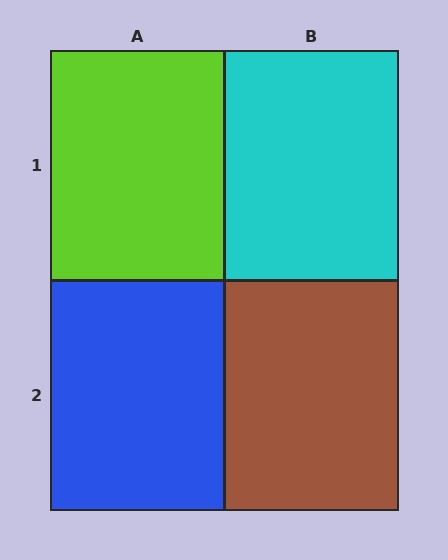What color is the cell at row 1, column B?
Cyan.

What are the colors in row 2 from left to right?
Blue, brown.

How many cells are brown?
1 cell is brown.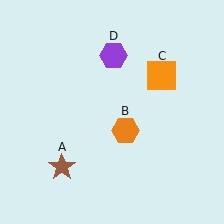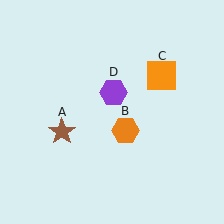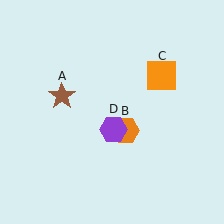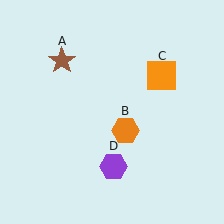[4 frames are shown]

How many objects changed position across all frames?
2 objects changed position: brown star (object A), purple hexagon (object D).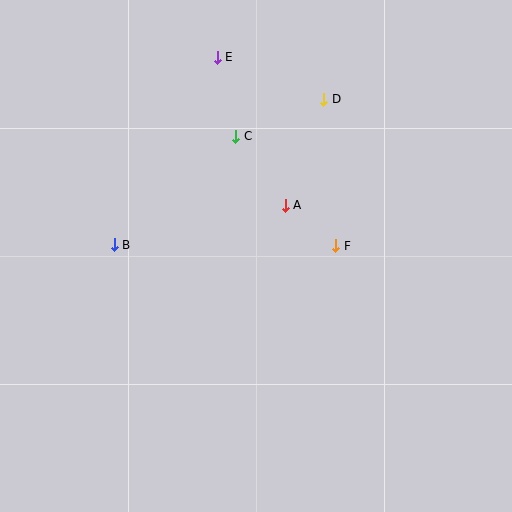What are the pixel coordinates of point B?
Point B is at (114, 245).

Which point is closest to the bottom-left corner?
Point B is closest to the bottom-left corner.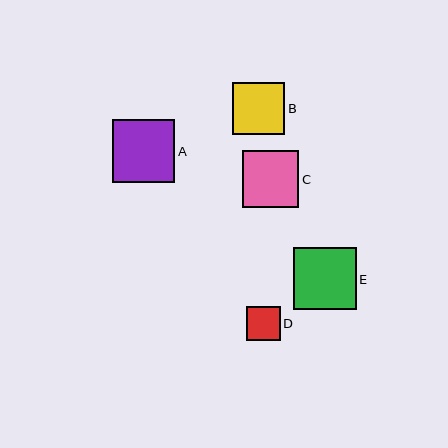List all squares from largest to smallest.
From largest to smallest: E, A, C, B, D.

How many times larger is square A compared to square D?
Square A is approximately 1.9 times the size of square D.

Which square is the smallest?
Square D is the smallest with a size of approximately 34 pixels.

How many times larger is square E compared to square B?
Square E is approximately 1.2 times the size of square B.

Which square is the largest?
Square E is the largest with a size of approximately 63 pixels.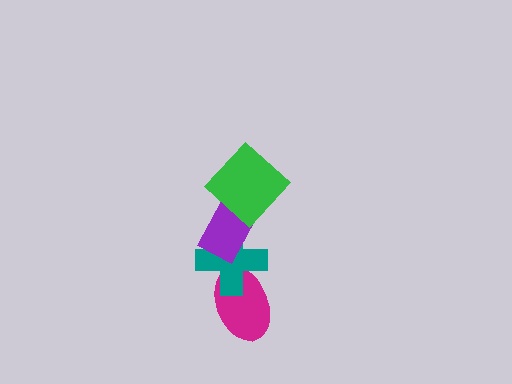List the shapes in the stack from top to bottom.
From top to bottom: the green diamond, the purple rectangle, the teal cross, the magenta ellipse.